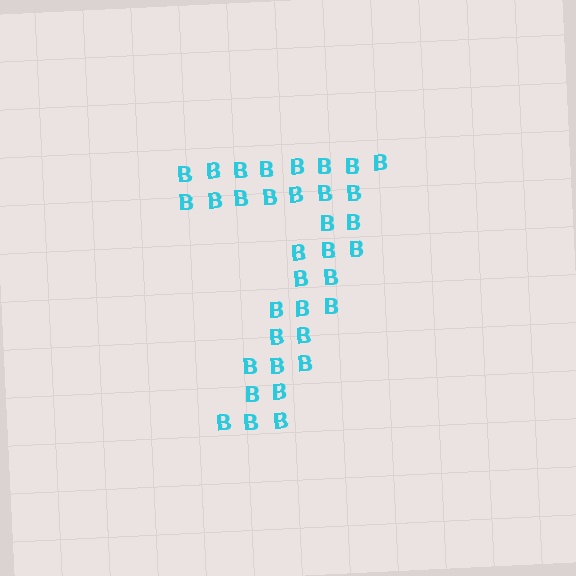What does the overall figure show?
The overall figure shows the digit 7.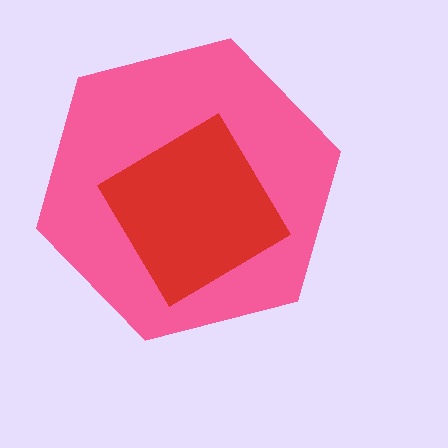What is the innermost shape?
The red diamond.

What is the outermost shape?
The pink hexagon.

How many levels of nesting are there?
2.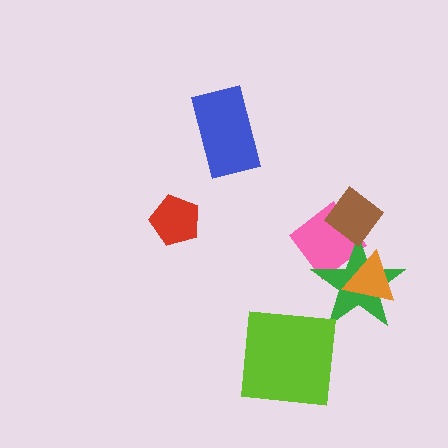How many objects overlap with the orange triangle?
1 object overlaps with the orange triangle.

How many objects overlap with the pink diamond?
2 objects overlap with the pink diamond.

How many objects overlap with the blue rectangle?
0 objects overlap with the blue rectangle.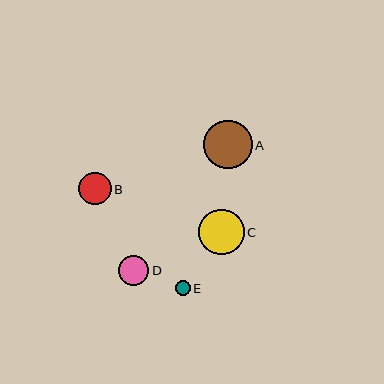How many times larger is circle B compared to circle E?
Circle B is approximately 2.1 times the size of circle E.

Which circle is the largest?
Circle A is the largest with a size of approximately 49 pixels.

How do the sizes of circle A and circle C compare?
Circle A and circle C are approximately the same size.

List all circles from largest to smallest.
From largest to smallest: A, C, B, D, E.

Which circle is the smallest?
Circle E is the smallest with a size of approximately 15 pixels.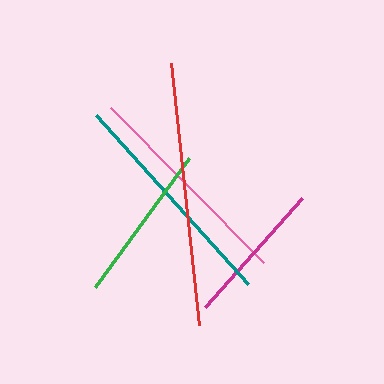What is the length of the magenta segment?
The magenta segment is approximately 146 pixels long.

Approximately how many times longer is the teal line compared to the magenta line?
The teal line is approximately 1.6 times the length of the magenta line.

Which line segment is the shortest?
The magenta line is the shortest at approximately 146 pixels.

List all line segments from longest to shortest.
From longest to shortest: red, teal, pink, green, magenta.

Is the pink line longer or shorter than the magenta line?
The pink line is longer than the magenta line.